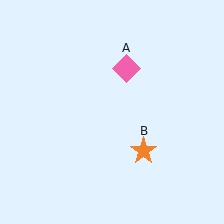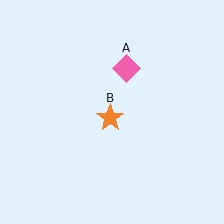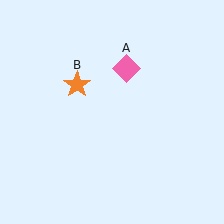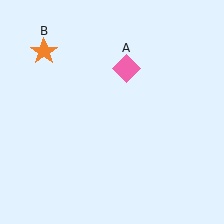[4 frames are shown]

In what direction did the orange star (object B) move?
The orange star (object B) moved up and to the left.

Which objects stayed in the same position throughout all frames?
Pink diamond (object A) remained stationary.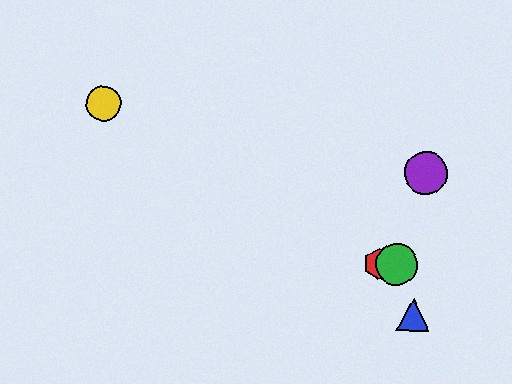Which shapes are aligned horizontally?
The red hexagon, the green circle are aligned horizontally.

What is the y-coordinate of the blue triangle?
The blue triangle is at y≈314.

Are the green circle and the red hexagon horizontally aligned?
Yes, both are at y≈265.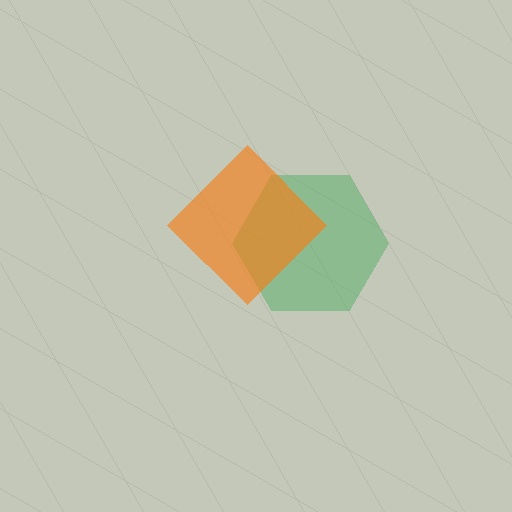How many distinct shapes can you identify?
There are 2 distinct shapes: a green hexagon, an orange diamond.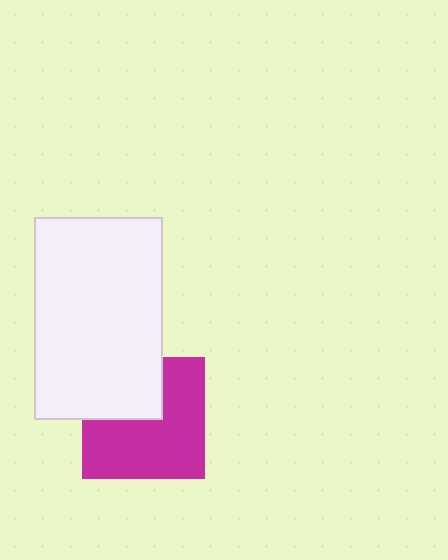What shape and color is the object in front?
The object in front is a white rectangle.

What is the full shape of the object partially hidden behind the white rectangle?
The partially hidden object is a magenta square.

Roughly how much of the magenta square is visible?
Most of it is visible (roughly 66%).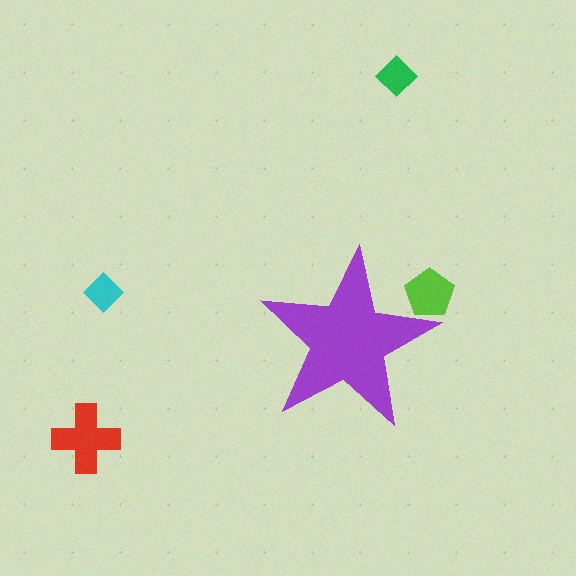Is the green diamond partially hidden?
No, the green diamond is fully visible.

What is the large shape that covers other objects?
A purple star.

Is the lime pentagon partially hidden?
Yes, the lime pentagon is partially hidden behind the purple star.